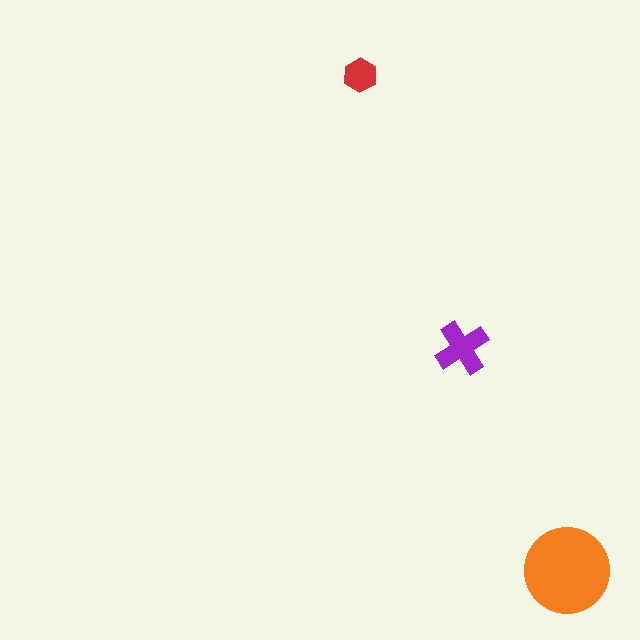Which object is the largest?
The orange circle.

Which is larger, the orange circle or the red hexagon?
The orange circle.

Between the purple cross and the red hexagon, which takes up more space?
The purple cross.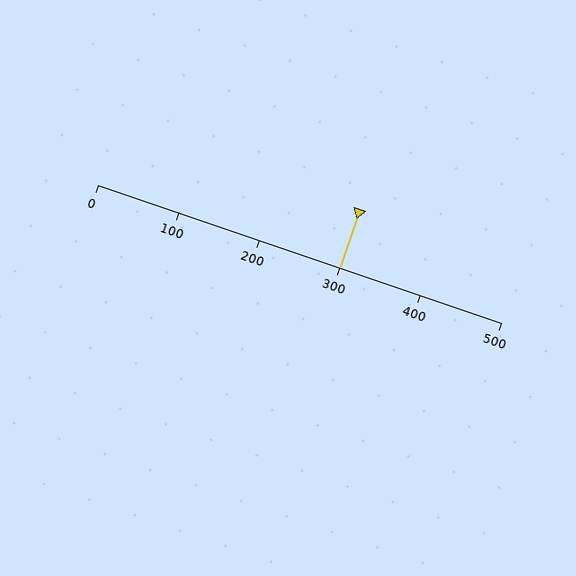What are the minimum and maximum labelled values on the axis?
The axis runs from 0 to 500.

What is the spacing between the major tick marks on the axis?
The major ticks are spaced 100 apart.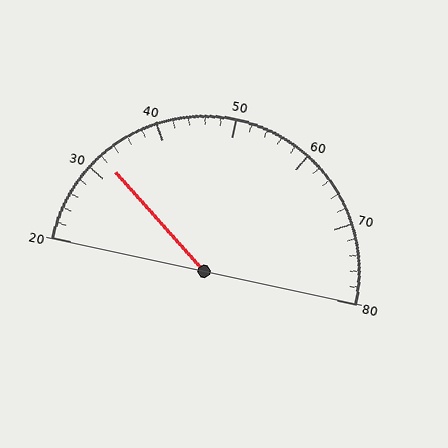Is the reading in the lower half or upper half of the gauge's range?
The reading is in the lower half of the range (20 to 80).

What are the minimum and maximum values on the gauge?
The gauge ranges from 20 to 80.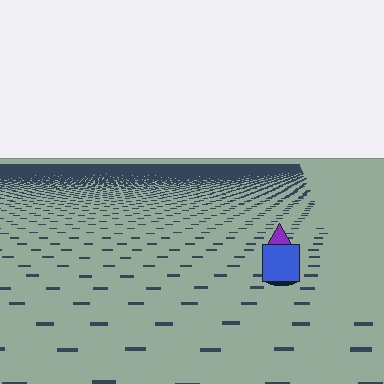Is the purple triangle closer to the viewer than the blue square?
No. The blue square is closer — you can tell from the texture gradient: the ground texture is coarser near it.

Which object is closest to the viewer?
The blue square is closest. The texture marks near it are larger and more spread out.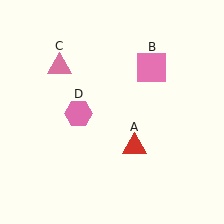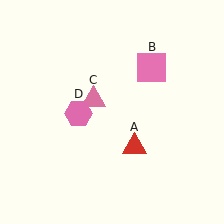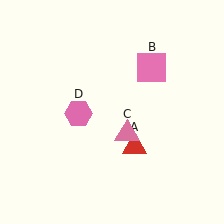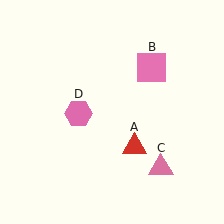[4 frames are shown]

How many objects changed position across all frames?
1 object changed position: pink triangle (object C).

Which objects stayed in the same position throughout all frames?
Red triangle (object A) and pink square (object B) and pink hexagon (object D) remained stationary.